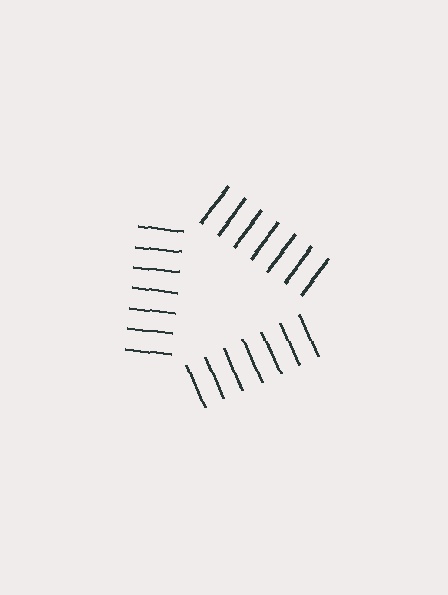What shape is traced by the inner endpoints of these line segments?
An illusory triangle — the line segments terminate on its edges but no continuous stroke is drawn.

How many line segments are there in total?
21 — 7 along each of the 3 edges.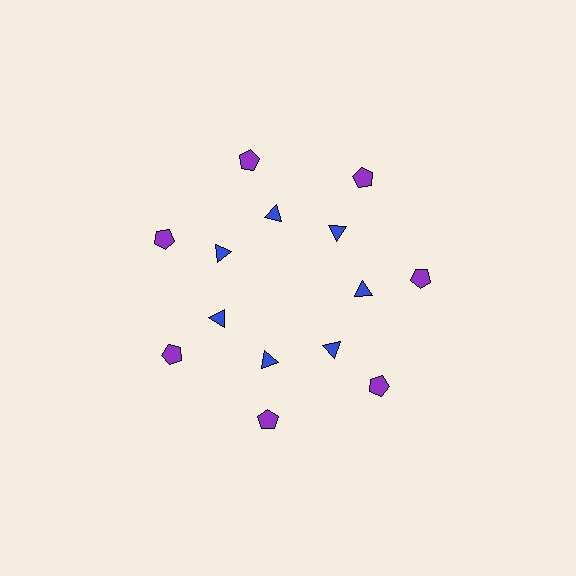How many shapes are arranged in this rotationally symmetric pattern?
There are 14 shapes, arranged in 7 groups of 2.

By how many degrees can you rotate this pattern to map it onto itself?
The pattern maps onto itself every 51 degrees of rotation.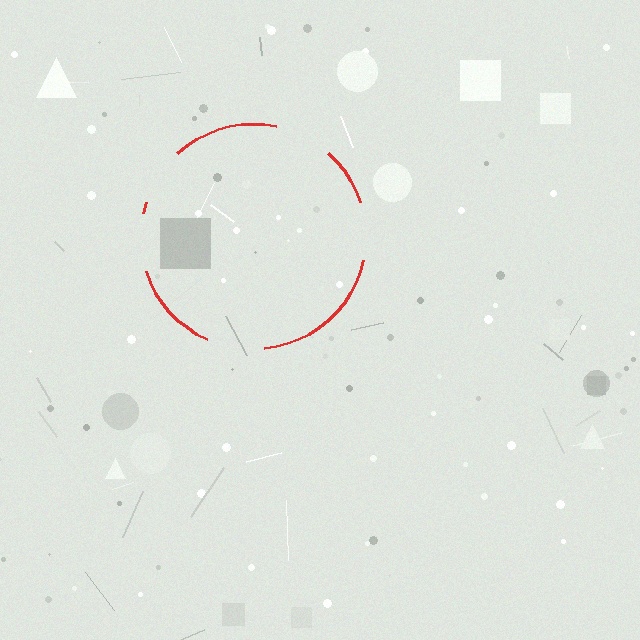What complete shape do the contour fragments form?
The contour fragments form a circle.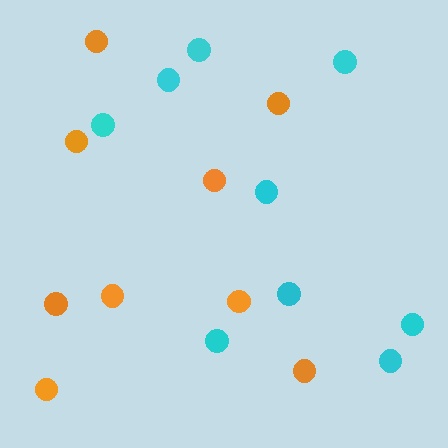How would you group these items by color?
There are 2 groups: one group of cyan circles (9) and one group of orange circles (9).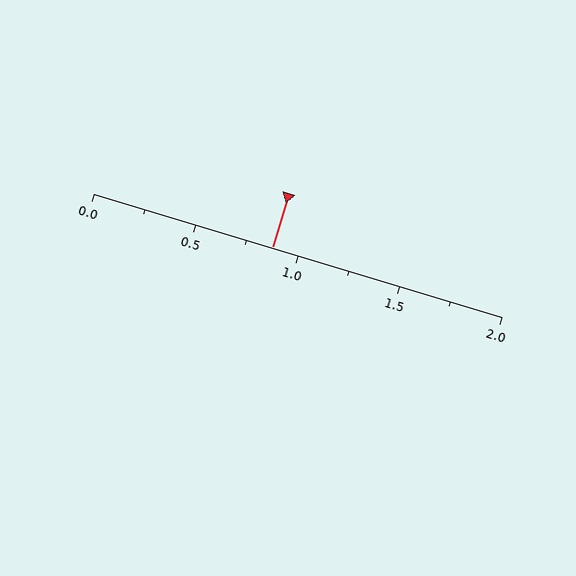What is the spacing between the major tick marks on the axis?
The major ticks are spaced 0.5 apart.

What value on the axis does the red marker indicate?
The marker indicates approximately 0.88.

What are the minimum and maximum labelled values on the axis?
The axis runs from 0.0 to 2.0.